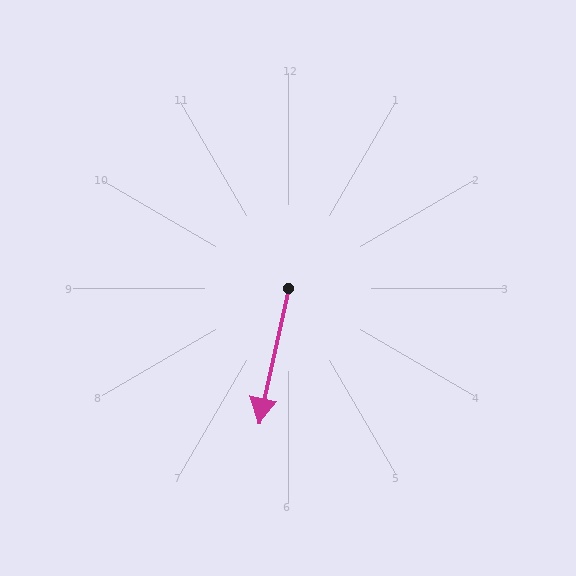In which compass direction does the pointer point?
South.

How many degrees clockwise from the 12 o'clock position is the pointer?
Approximately 192 degrees.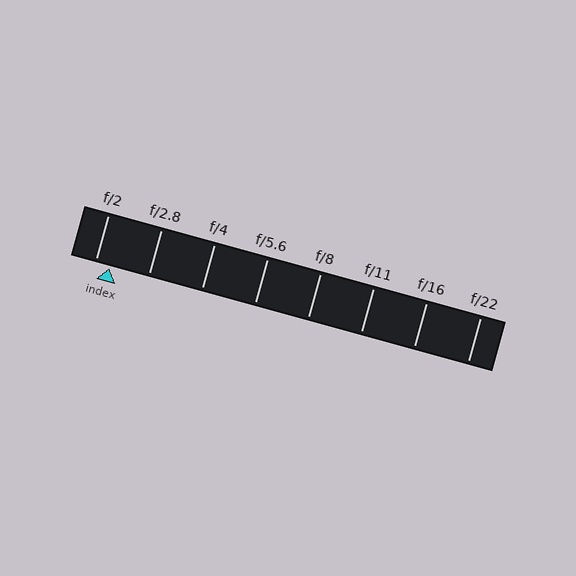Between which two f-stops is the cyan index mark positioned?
The index mark is between f/2 and f/2.8.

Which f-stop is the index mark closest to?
The index mark is closest to f/2.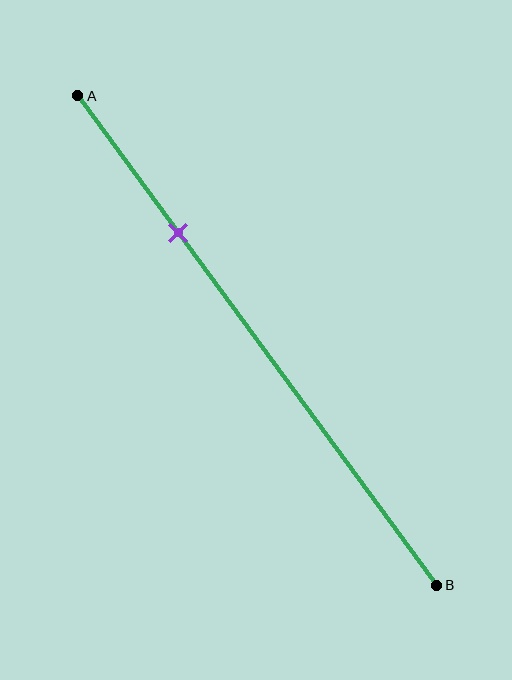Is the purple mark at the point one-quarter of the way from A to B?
No, the mark is at about 30% from A, not at the 25% one-quarter point.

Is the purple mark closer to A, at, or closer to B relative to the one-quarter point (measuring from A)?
The purple mark is closer to point B than the one-quarter point of segment AB.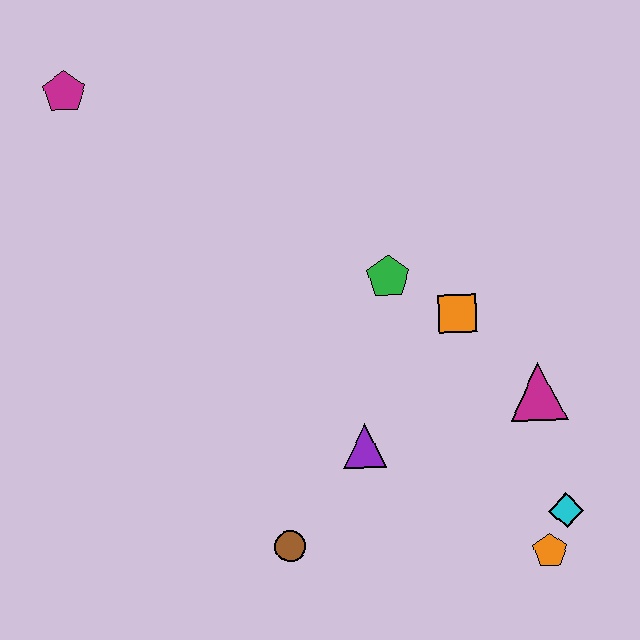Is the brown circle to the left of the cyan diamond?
Yes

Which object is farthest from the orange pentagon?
The magenta pentagon is farthest from the orange pentagon.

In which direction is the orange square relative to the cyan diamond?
The orange square is above the cyan diamond.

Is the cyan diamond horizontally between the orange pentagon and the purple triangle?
No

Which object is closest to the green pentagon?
The orange square is closest to the green pentagon.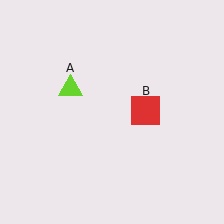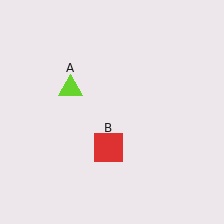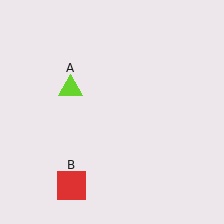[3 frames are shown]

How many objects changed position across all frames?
1 object changed position: red square (object B).